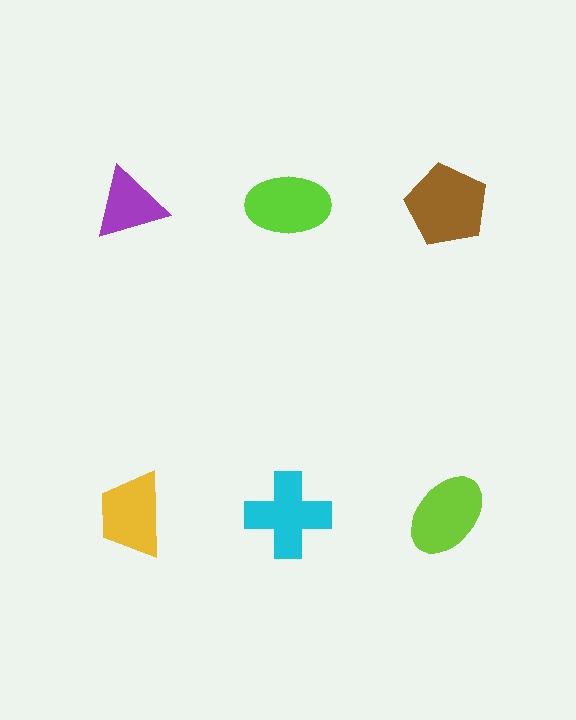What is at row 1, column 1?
A purple triangle.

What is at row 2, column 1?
A yellow trapezoid.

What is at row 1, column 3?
A brown pentagon.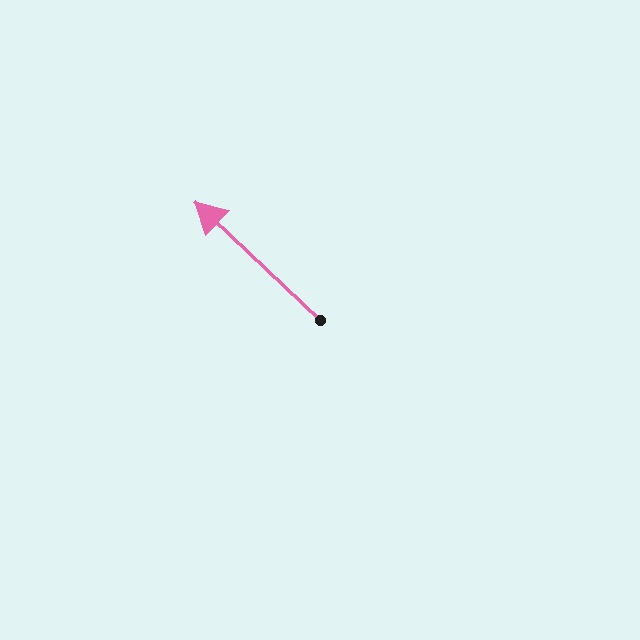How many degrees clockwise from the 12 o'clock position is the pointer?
Approximately 313 degrees.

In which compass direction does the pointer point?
Northwest.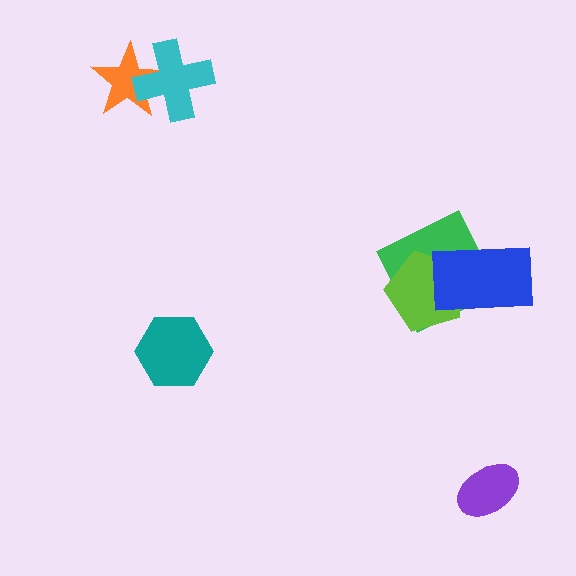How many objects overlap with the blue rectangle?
2 objects overlap with the blue rectangle.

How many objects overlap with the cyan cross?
1 object overlaps with the cyan cross.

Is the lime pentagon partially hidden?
Yes, it is partially covered by another shape.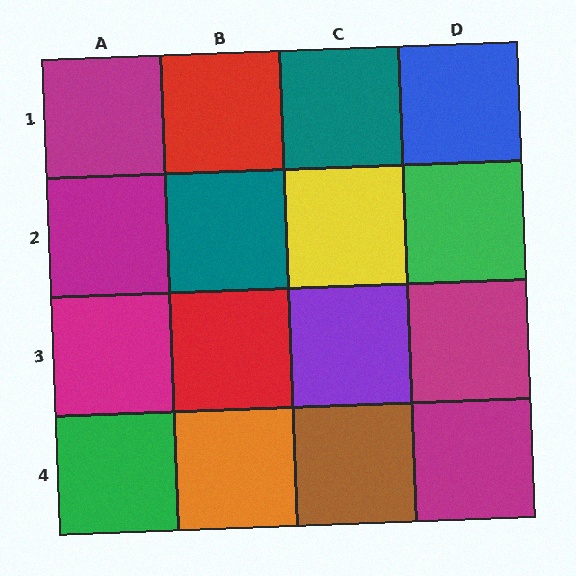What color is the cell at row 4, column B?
Orange.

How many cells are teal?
2 cells are teal.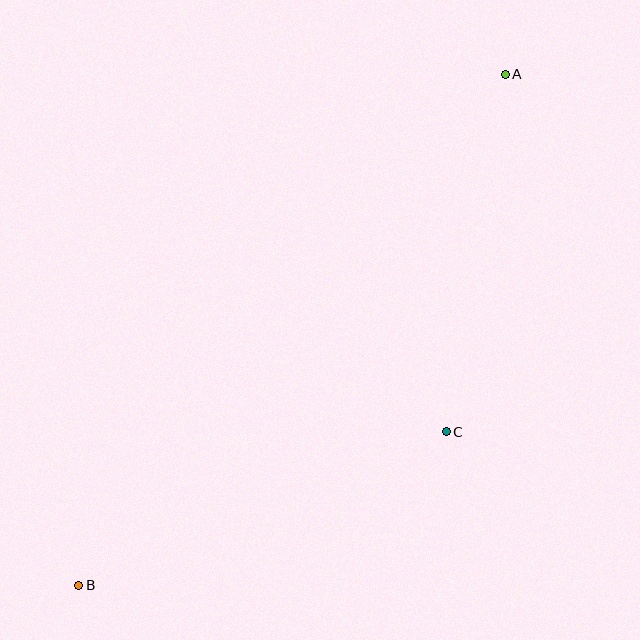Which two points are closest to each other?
Points A and C are closest to each other.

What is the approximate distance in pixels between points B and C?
The distance between B and C is approximately 398 pixels.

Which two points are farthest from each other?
Points A and B are farthest from each other.